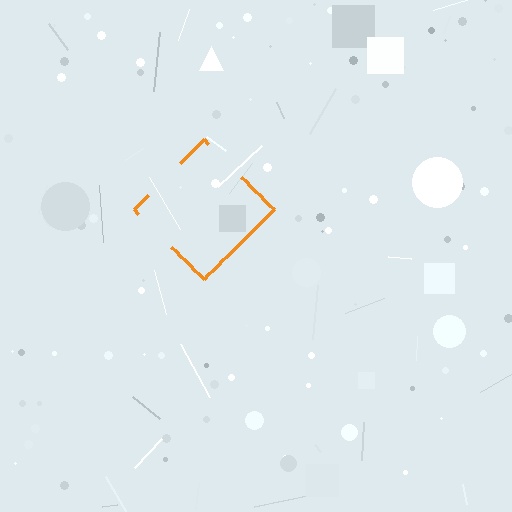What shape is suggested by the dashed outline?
The dashed outline suggests a diamond.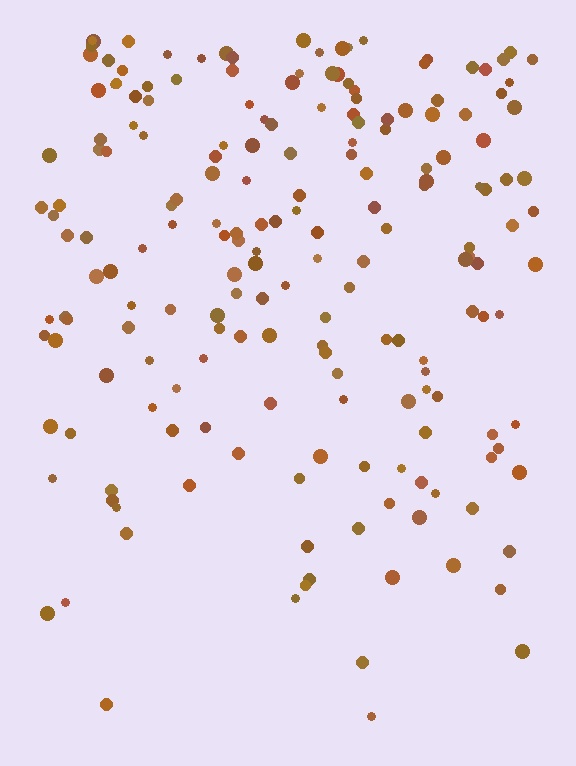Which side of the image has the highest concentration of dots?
The top.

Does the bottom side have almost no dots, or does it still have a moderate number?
Still a moderate number, just noticeably fewer than the top.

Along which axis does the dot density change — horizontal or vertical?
Vertical.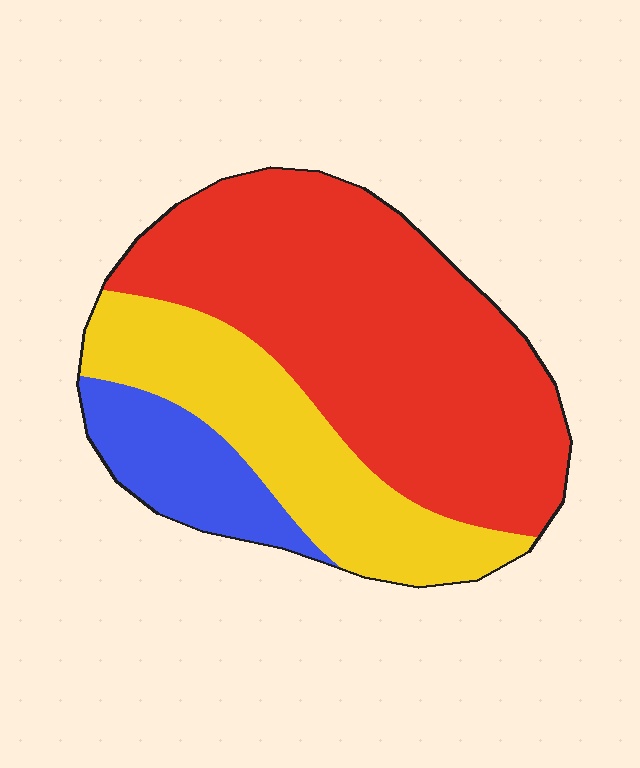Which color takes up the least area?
Blue, at roughly 15%.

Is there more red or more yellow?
Red.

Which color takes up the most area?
Red, at roughly 60%.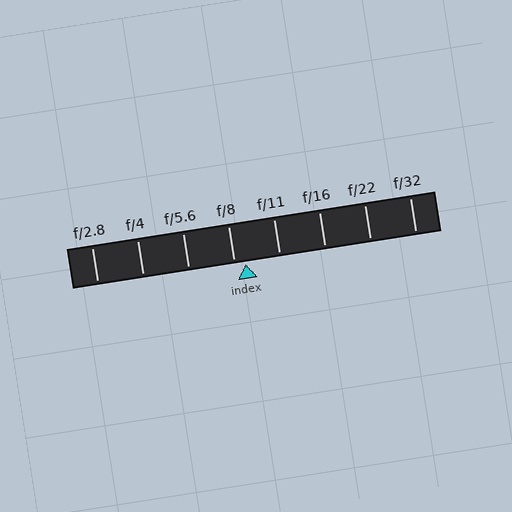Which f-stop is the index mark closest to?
The index mark is closest to f/8.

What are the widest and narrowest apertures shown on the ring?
The widest aperture shown is f/2.8 and the narrowest is f/32.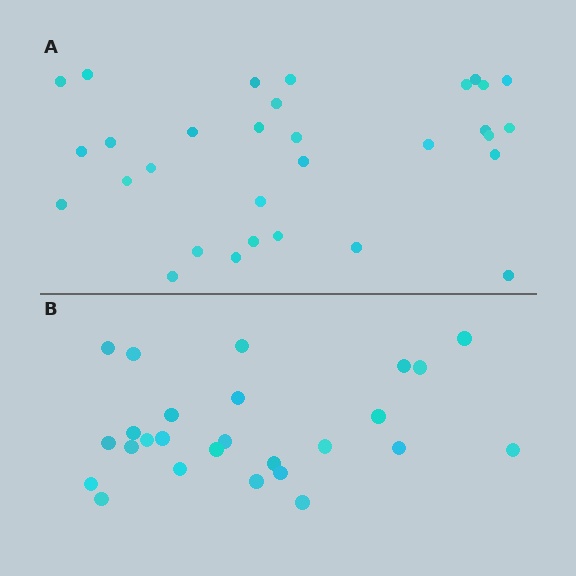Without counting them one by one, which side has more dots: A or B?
Region A (the top region) has more dots.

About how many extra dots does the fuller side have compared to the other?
Region A has about 5 more dots than region B.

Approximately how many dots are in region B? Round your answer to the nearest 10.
About 30 dots. (The exact count is 26, which rounds to 30.)